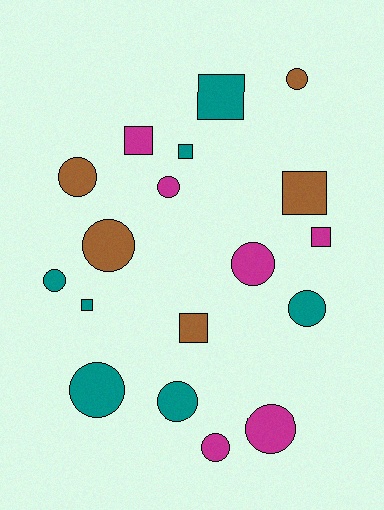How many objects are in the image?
There are 18 objects.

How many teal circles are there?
There are 4 teal circles.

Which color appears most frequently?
Teal, with 7 objects.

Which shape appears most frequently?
Circle, with 11 objects.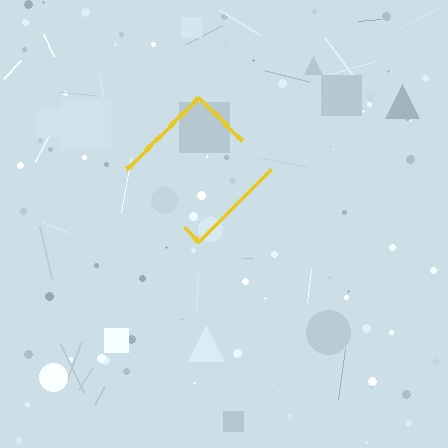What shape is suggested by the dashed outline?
The dashed outline suggests a diamond.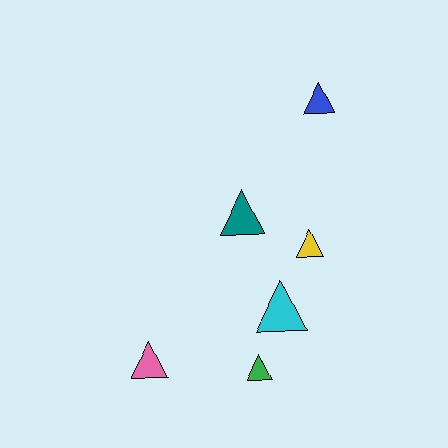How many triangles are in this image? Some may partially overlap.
There are 6 triangles.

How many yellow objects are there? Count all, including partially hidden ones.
There is 1 yellow object.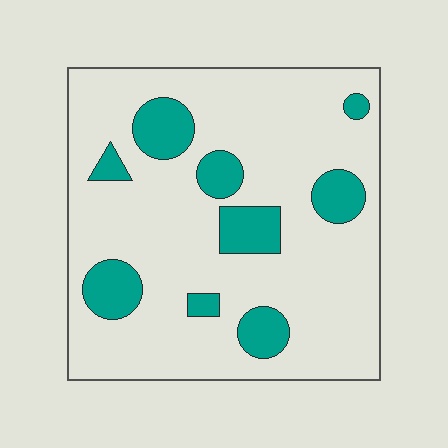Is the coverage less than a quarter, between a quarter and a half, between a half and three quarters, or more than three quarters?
Less than a quarter.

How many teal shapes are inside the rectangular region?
9.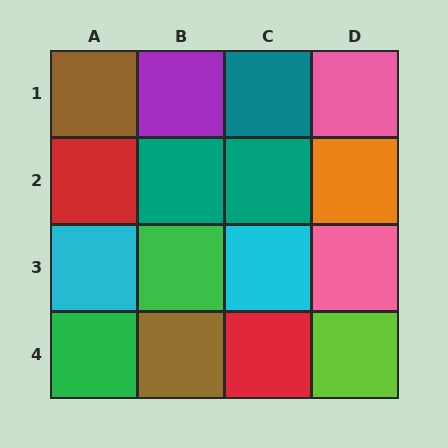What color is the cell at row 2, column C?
Teal.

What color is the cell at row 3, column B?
Green.